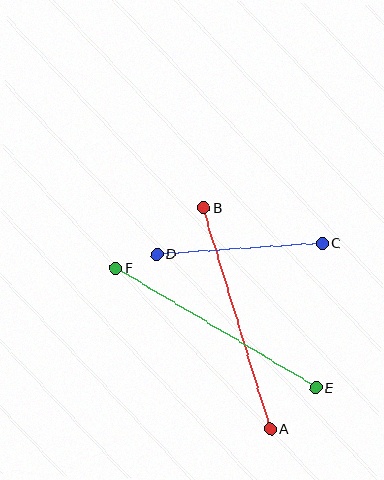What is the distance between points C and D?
The distance is approximately 165 pixels.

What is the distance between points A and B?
The distance is approximately 231 pixels.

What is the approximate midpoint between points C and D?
The midpoint is at approximately (239, 249) pixels.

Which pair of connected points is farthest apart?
Points E and F are farthest apart.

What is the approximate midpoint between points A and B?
The midpoint is at approximately (237, 318) pixels.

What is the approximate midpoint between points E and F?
The midpoint is at approximately (216, 328) pixels.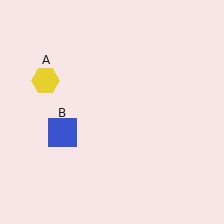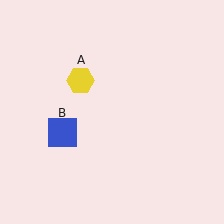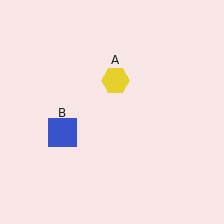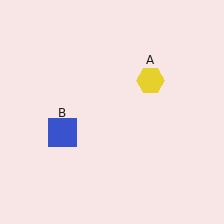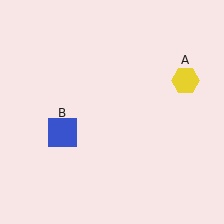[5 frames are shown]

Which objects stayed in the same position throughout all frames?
Blue square (object B) remained stationary.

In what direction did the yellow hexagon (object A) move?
The yellow hexagon (object A) moved right.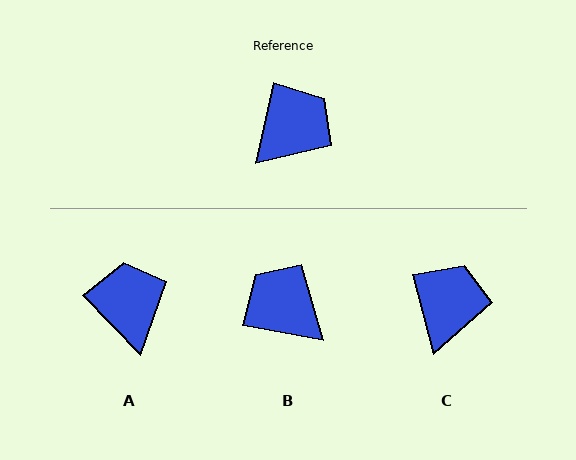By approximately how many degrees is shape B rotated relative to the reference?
Approximately 93 degrees counter-clockwise.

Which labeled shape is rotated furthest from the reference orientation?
B, about 93 degrees away.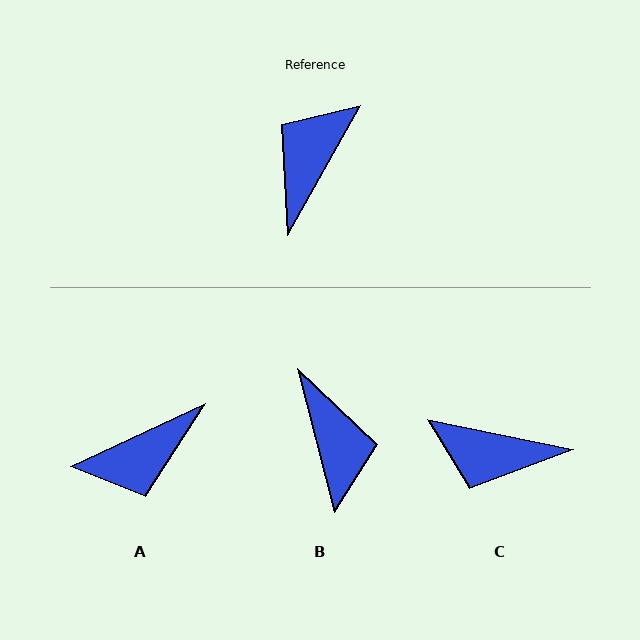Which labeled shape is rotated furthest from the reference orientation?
A, about 144 degrees away.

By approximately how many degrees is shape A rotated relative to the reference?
Approximately 144 degrees counter-clockwise.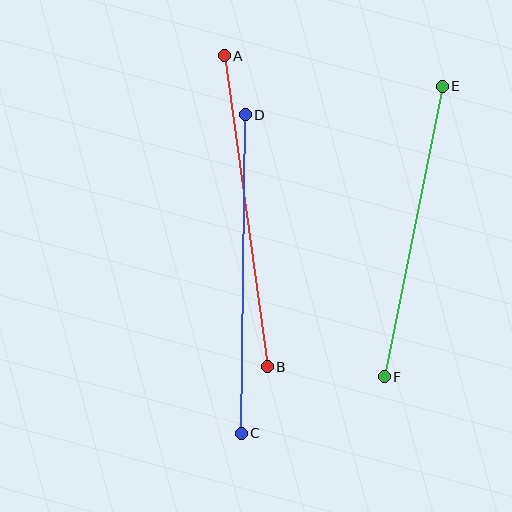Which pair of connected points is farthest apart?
Points C and D are farthest apart.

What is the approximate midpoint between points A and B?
The midpoint is at approximately (246, 211) pixels.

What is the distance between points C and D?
The distance is approximately 319 pixels.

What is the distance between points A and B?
The distance is approximately 314 pixels.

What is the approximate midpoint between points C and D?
The midpoint is at approximately (243, 274) pixels.